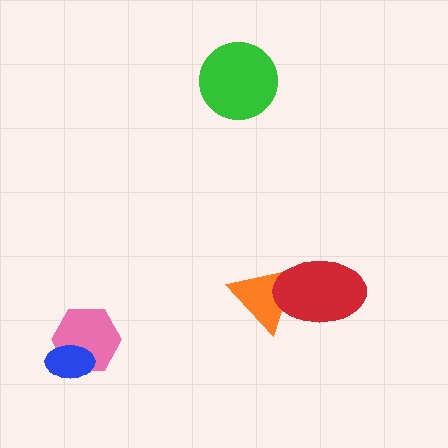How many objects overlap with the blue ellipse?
1 object overlaps with the blue ellipse.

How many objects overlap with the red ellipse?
1 object overlaps with the red ellipse.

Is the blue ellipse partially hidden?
No, no other shape covers it.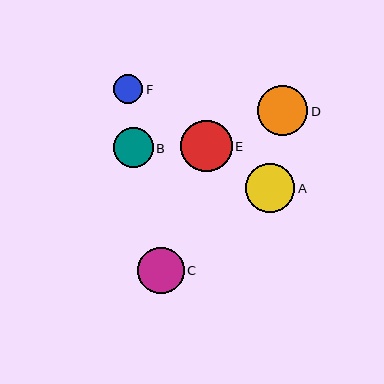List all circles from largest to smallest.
From largest to smallest: E, D, A, C, B, F.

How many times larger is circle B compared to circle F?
Circle B is approximately 1.4 times the size of circle F.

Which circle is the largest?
Circle E is the largest with a size of approximately 52 pixels.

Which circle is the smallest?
Circle F is the smallest with a size of approximately 29 pixels.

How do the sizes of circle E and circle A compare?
Circle E and circle A are approximately the same size.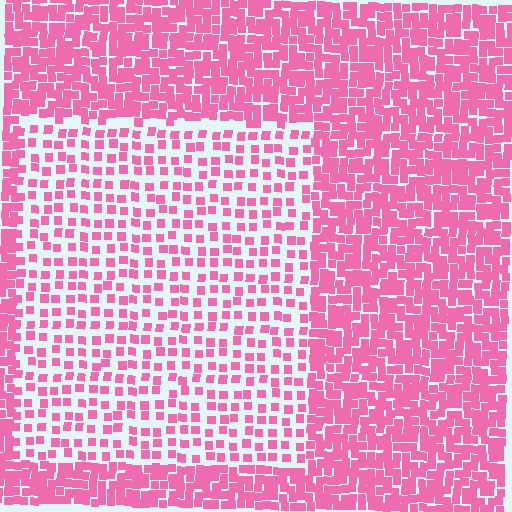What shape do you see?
I see a rectangle.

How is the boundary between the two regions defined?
The boundary is defined by a change in element density (approximately 2.2x ratio). All elements are the same color, size, and shape.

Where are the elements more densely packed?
The elements are more densely packed outside the rectangle boundary.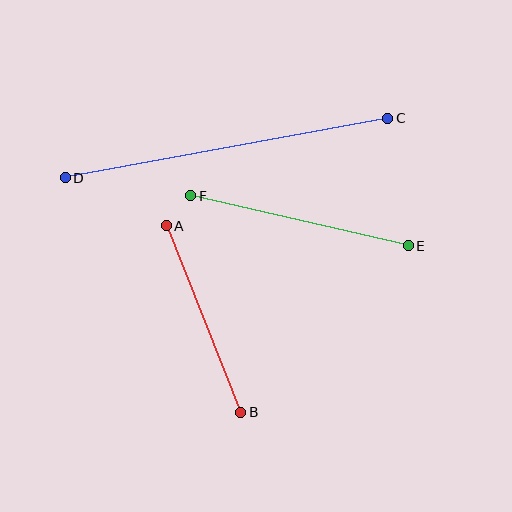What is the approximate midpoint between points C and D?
The midpoint is at approximately (226, 148) pixels.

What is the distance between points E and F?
The distance is approximately 223 pixels.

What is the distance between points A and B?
The distance is approximately 201 pixels.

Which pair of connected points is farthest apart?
Points C and D are farthest apart.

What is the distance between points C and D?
The distance is approximately 328 pixels.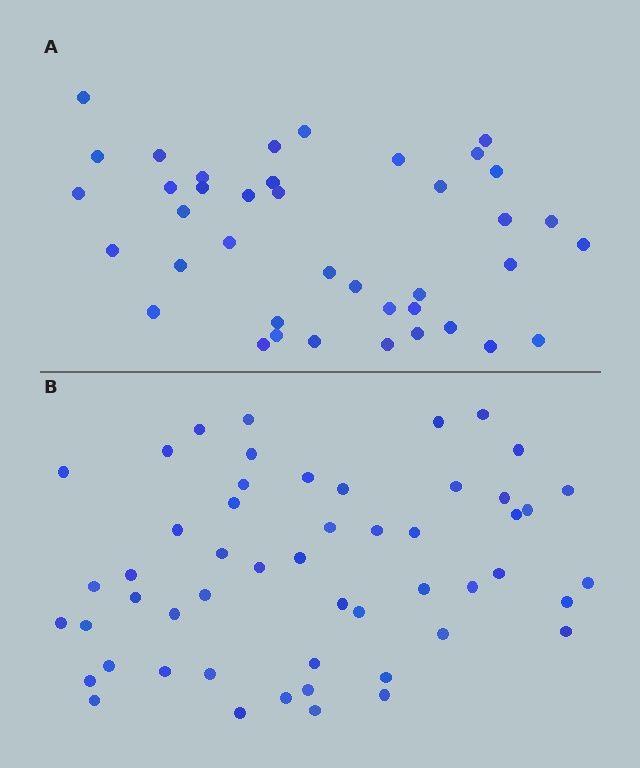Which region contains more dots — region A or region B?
Region B (the bottom region) has more dots.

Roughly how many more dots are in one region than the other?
Region B has roughly 12 or so more dots than region A.